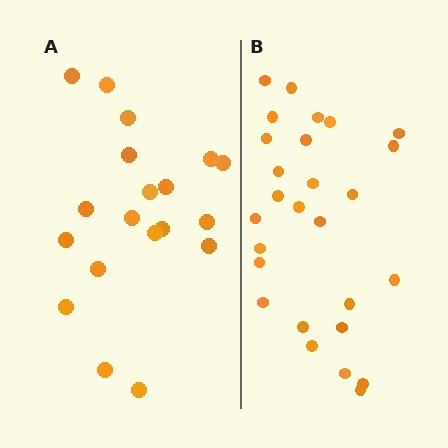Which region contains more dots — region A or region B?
Region B (the right region) has more dots.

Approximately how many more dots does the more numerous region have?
Region B has roughly 8 or so more dots than region A.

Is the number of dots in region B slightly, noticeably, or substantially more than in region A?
Region B has noticeably more, but not dramatically so. The ratio is roughly 1.4 to 1.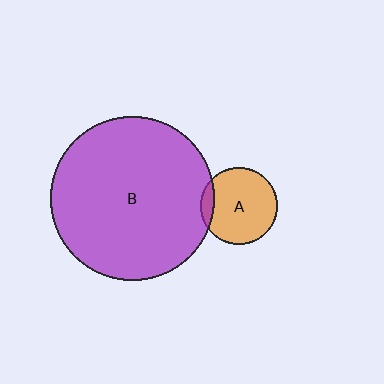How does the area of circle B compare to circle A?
Approximately 4.5 times.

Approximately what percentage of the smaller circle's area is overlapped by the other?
Approximately 10%.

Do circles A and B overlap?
Yes.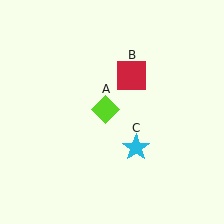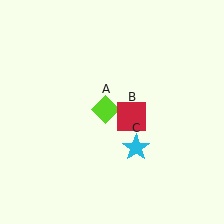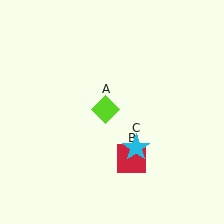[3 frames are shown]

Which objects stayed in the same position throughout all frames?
Lime diamond (object A) and cyan star (object C) remained stationary.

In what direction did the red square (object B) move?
The red square (object B) moved down.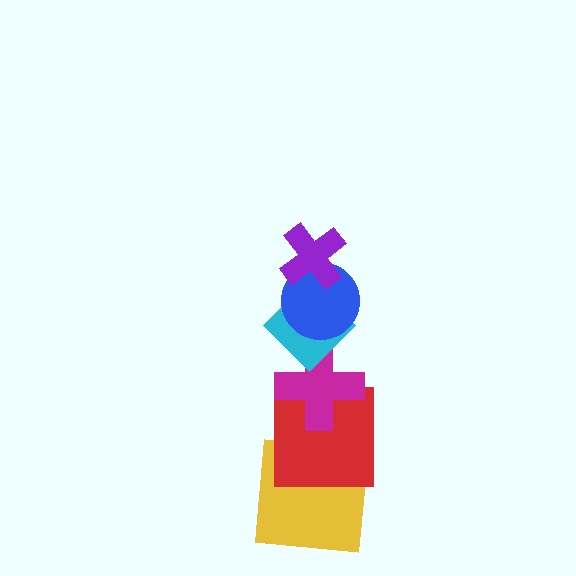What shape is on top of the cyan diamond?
The blue circle is on top of the cyan diamond.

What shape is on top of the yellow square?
The red square is on top of the yellow square.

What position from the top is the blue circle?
The blue circle is 2nd from the top.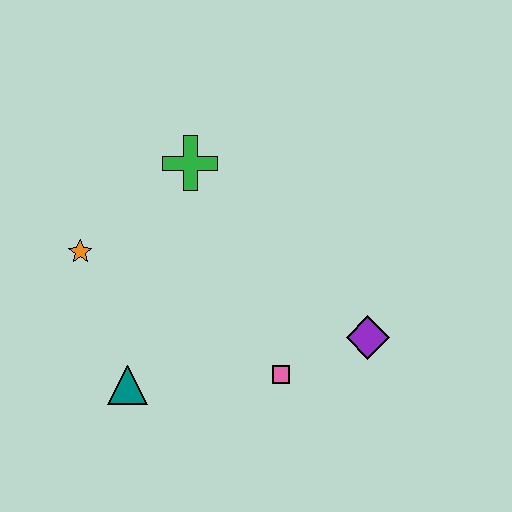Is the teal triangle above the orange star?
No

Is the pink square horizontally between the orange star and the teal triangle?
No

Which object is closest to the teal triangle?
The orange star is closest to the teal triangle.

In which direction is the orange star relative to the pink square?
The orange star is to the left of the pink square.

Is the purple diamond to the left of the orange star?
No